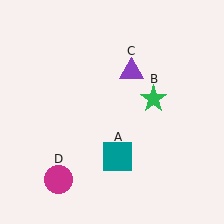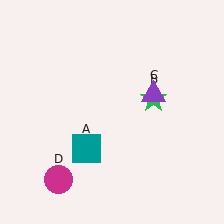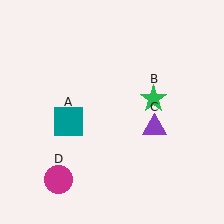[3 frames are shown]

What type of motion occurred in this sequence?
The teal square (object A), purple triangle (object C) rotated clockwise around the center of the scene.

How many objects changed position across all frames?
2 objects changed position: teal square (object A), purple triangle (object C).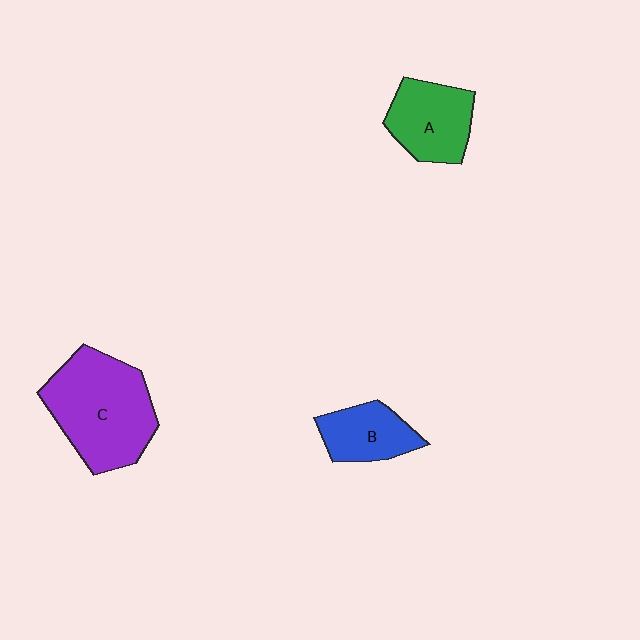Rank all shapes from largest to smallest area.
From largest to smallest: C (purple), A (green), B (blue).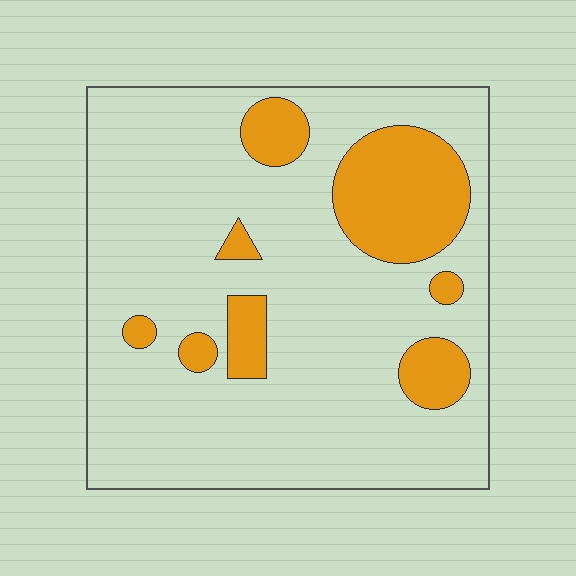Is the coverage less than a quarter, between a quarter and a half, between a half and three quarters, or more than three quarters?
Less than a quarter.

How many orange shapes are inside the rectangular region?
8.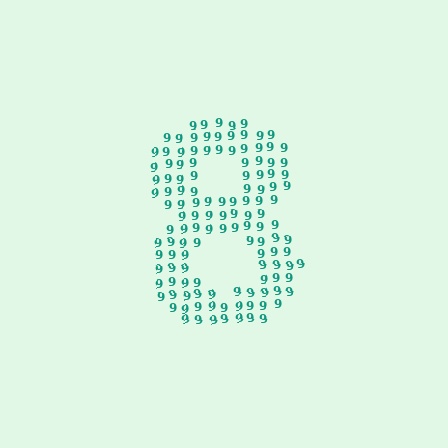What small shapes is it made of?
It is made of small digit 9's.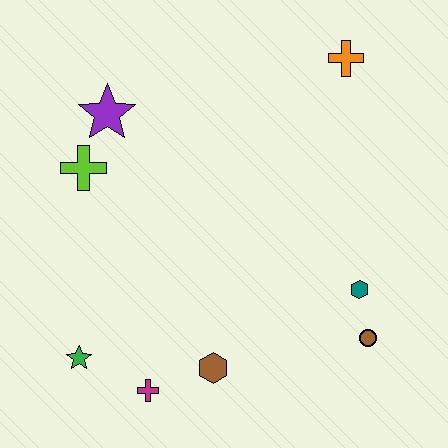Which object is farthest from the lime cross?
The brown circle is farthest from the lime cross.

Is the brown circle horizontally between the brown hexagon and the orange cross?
No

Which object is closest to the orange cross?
The teal hexagon is closest to the orange cross.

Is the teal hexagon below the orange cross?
Yes